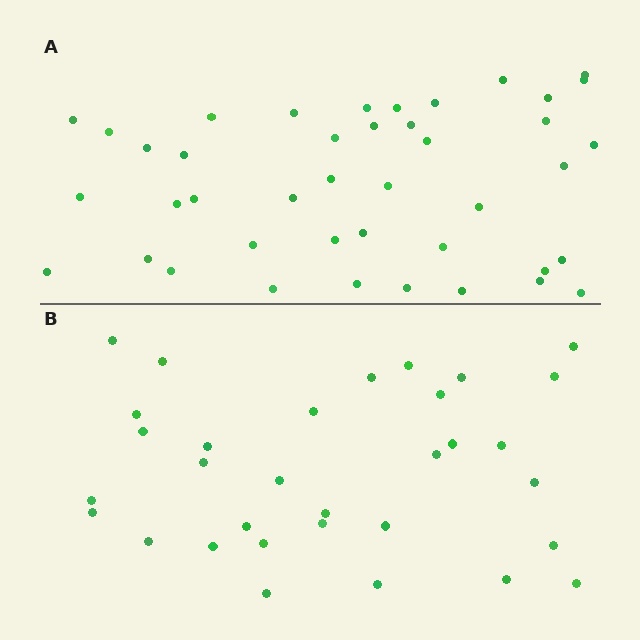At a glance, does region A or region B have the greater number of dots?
Region A (the top region) has more dots.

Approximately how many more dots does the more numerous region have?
Region A has roughly 10 or so more dots than region B.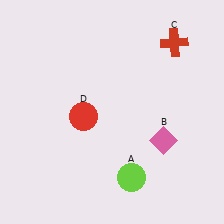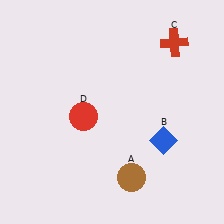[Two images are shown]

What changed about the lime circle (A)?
In Image 1, A is lime. In Image 2, it changed to brown.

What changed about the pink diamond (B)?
In Image 1, B is pink. In Image 2, it changed to blue.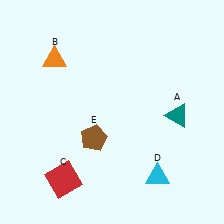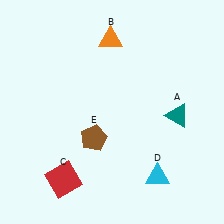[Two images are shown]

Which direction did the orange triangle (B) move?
The orange triangle (B) moved right.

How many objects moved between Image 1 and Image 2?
1 object moved between the two images.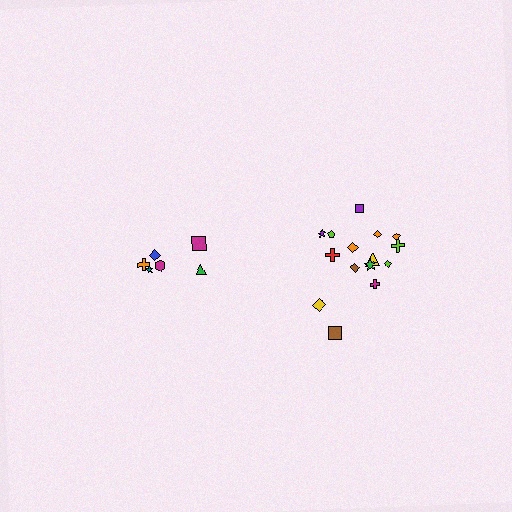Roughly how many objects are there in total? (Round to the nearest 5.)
Roughly 20 objects in total.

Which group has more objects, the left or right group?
The right group.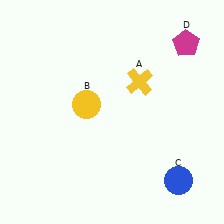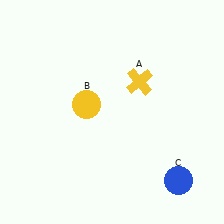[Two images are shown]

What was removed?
The magenta pentagon (D) was removed in Image 2.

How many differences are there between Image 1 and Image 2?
There is 1 difference between the two images.